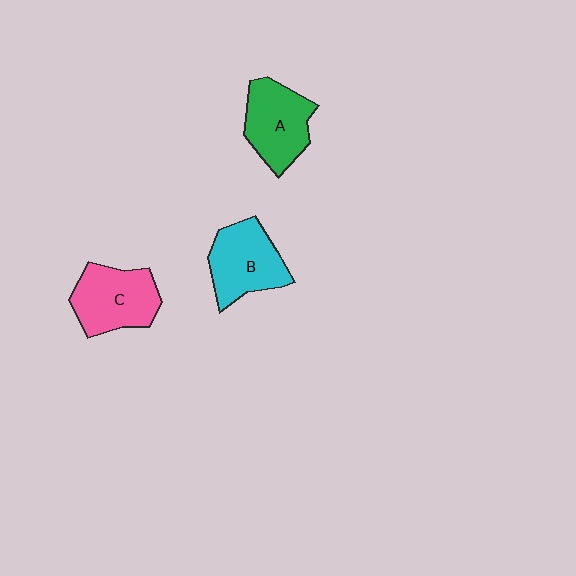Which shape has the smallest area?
Shape A (green).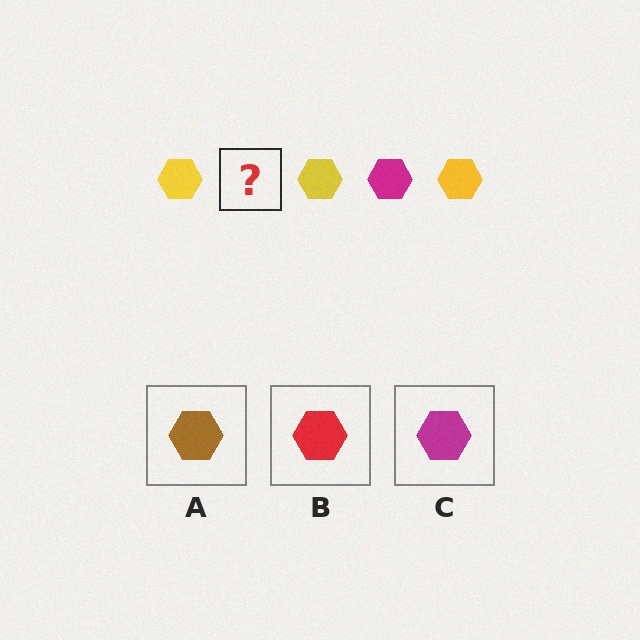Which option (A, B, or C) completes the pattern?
C.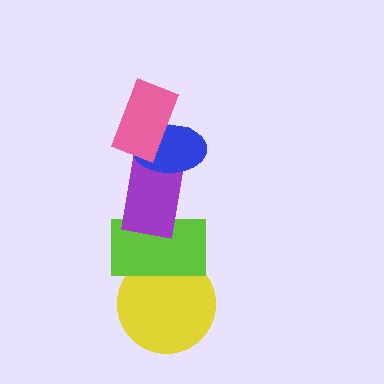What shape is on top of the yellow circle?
The lime rectangle is on top of the yellow circle.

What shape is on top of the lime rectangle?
The purple rectangle is on top of the lime rectangle.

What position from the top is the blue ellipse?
The blue ellipse is 2nd from the top.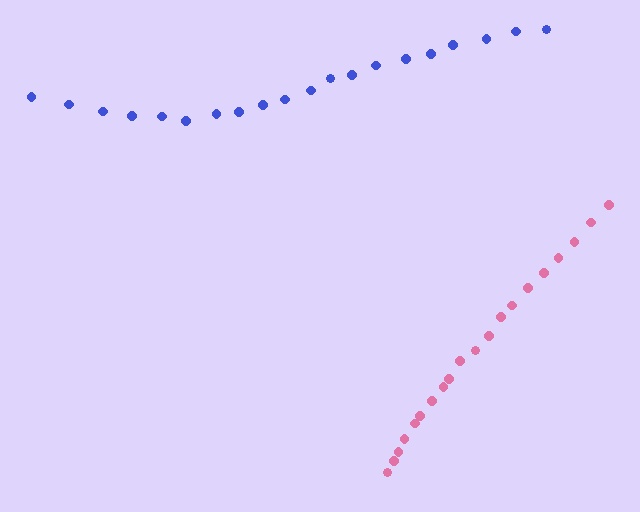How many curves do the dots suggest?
There are 2 distinct paths.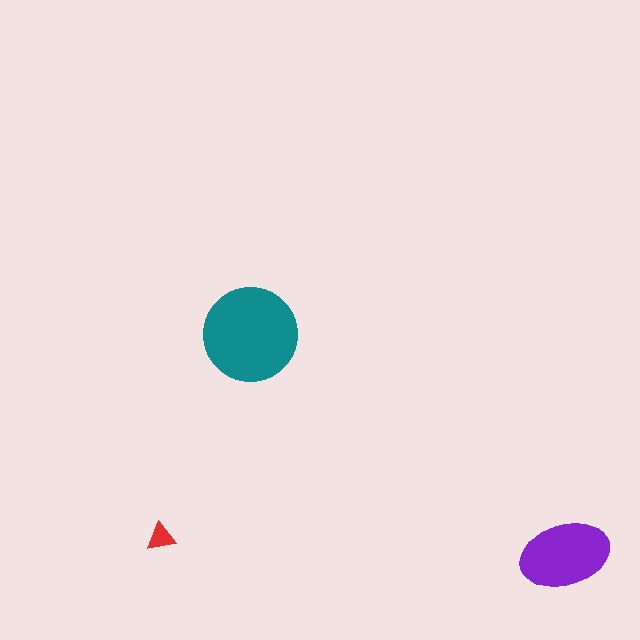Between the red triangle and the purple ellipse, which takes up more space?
The purple ellipse.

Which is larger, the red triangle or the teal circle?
The teal circle.